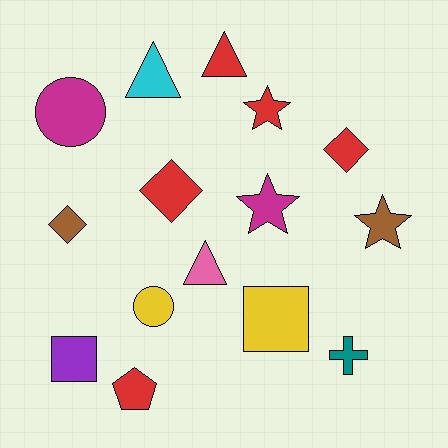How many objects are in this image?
There are 15 objects.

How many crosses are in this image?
There is 1 cross.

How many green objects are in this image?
There are no green objects.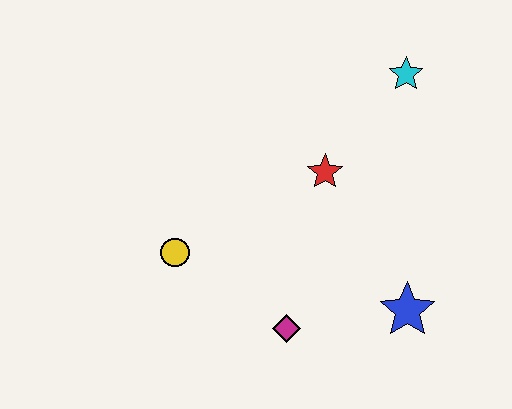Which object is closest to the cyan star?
The red star is closest to the cyan star.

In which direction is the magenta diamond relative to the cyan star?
The magenta diamond is below the cyan star.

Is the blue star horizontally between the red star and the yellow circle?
No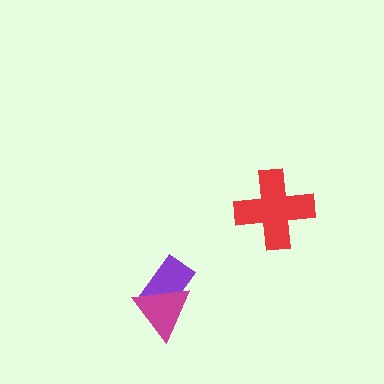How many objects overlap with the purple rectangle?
1 object overlaps with the purple rectangle.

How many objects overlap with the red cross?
0 objects overlap with the red cross.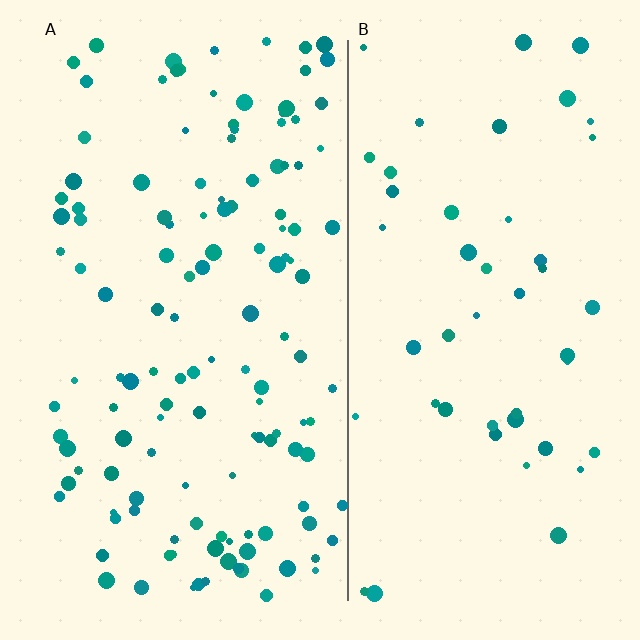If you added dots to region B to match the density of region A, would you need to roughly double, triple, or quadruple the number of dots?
Approximately triple.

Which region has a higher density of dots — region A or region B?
A (the left).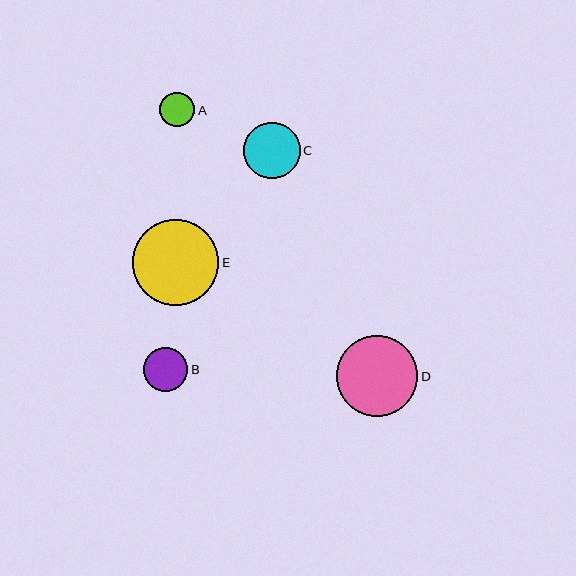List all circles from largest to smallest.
From largest to smallest: E, D, C, B, A.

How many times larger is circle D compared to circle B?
Circle D is approximately 1.8 times the size of circle B.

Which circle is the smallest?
Circle A is the smallest with a size of approximately 35 pixels.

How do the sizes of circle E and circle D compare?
Circle E and circle D are approximately the same size.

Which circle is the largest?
Circle E is the largest with a size of approximately 86 pixels.